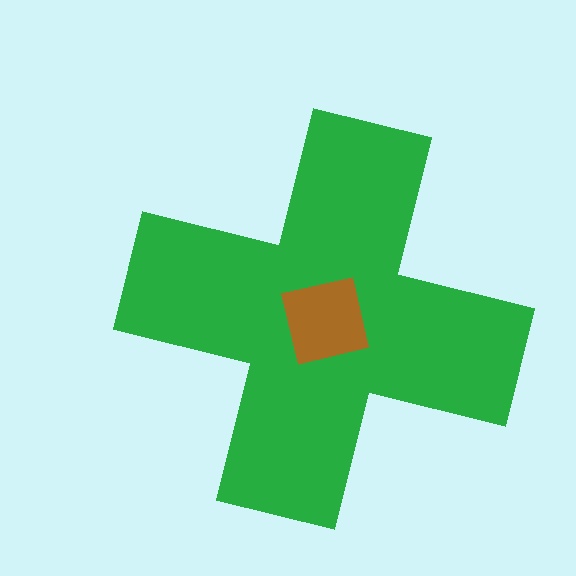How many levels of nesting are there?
2.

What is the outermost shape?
The green cross.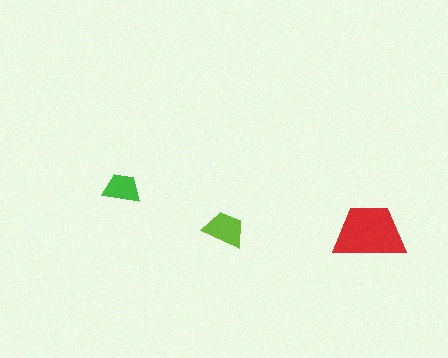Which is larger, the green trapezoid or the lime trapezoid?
The lime one.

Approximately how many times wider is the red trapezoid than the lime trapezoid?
About 1.5 times wider.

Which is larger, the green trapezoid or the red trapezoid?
The red one.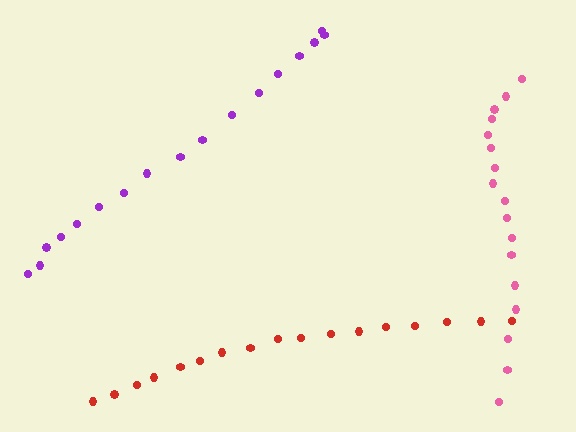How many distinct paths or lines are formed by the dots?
There are 3 distinct paths.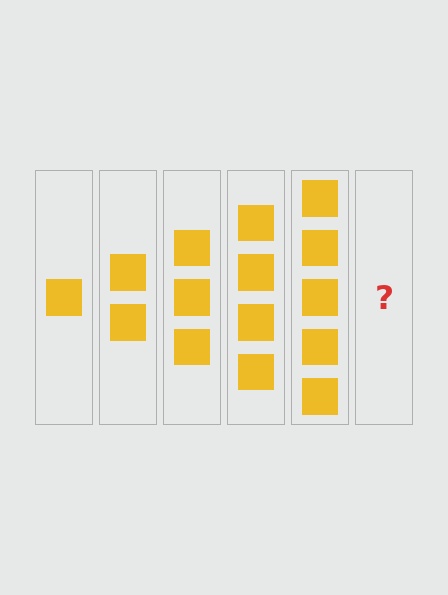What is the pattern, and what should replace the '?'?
The pattern is that each step adds one more square. The '?' should be 6 squares.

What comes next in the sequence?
The next element should be 6 squares.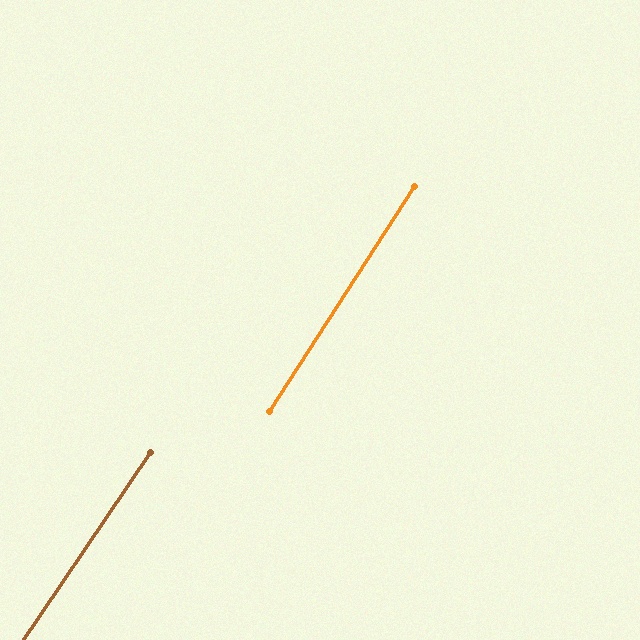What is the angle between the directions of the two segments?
Approximately 2 degrees.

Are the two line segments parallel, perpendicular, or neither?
Parallel — their directions differ by only 1.6°.